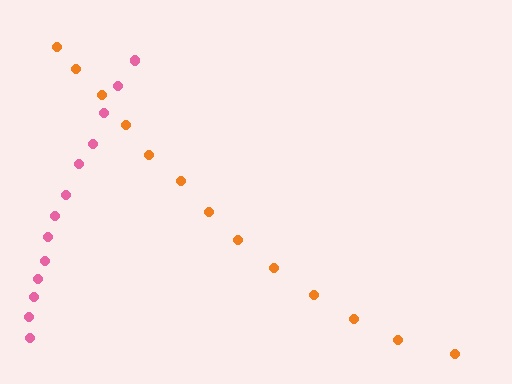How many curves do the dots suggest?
There are 2 distinct paths.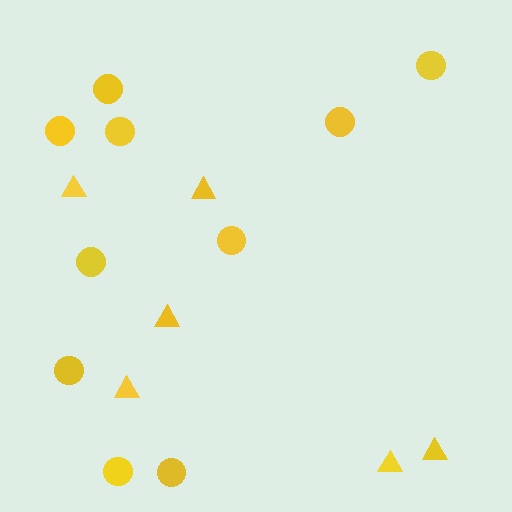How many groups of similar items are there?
There are 2 groups: one group of circles (10) and one group of triangles (6).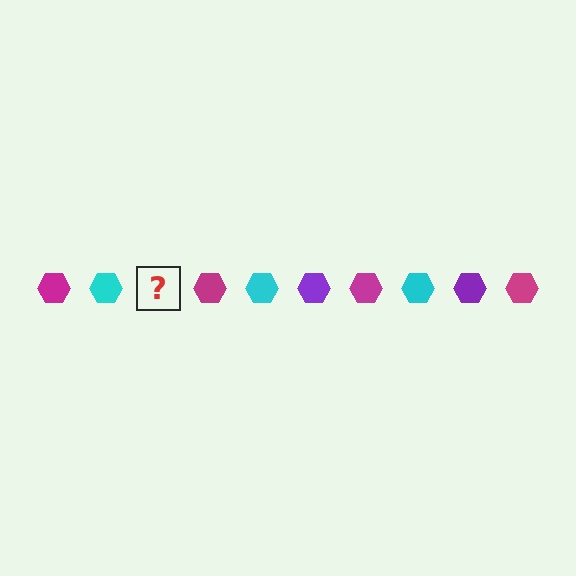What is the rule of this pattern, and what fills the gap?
The rule is that the pattern cycles through magenta, cyan, purple hexagons. The gap should be filled with a purple hexagon.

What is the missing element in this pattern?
The missing element is a purple hexagon.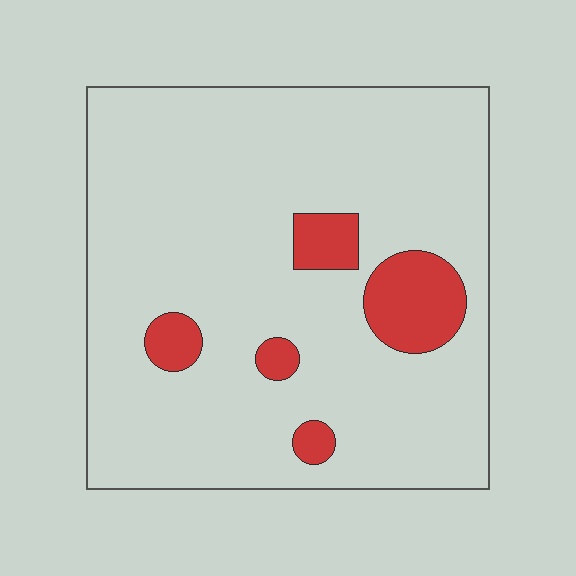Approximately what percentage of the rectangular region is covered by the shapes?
Approximately 10%.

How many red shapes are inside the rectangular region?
5.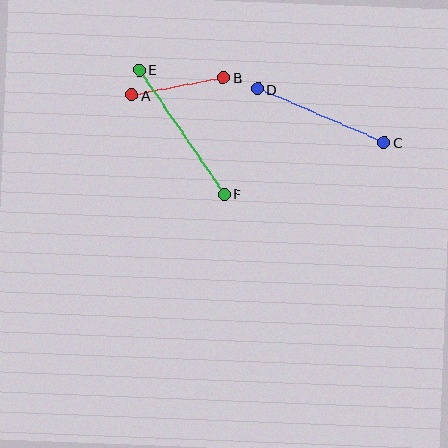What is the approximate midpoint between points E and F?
The midpoint is at approximately (182, 132) pixels.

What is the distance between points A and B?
The distance is approximately 94 pixels.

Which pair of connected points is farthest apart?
Points E and F are farthest apart.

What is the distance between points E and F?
The distance is approximately 151 pixels.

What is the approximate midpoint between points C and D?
The midpoint is at approximately (321, 116) pixels.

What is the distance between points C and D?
The distance is approximately 138 pixels.